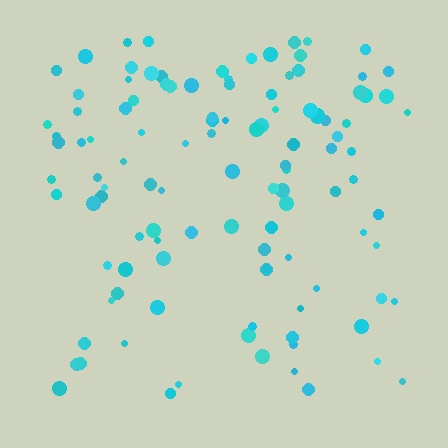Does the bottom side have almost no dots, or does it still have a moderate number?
Still a moderate number, just noticeably fewer than the top.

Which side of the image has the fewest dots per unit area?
The bottom.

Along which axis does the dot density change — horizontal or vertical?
Vertical.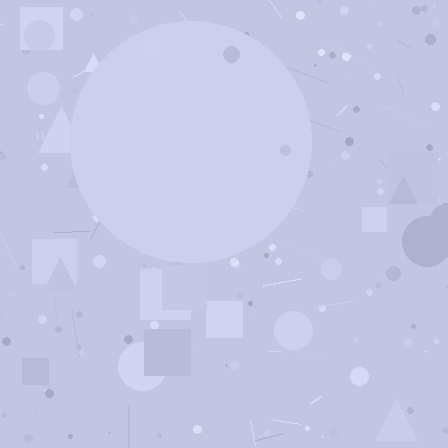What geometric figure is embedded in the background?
A circle is embedded in the background.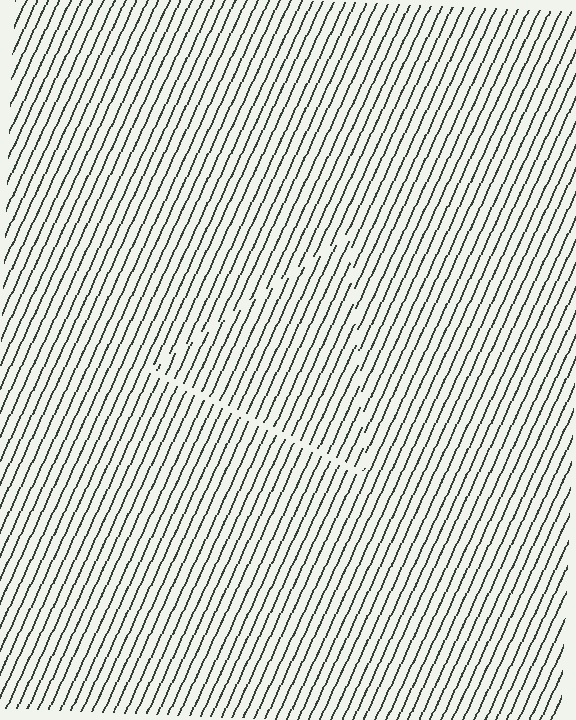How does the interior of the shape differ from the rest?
The interior of the shape contains the same grating, shifted by half a period — the contour is defined by the phase discontinuity where line-ends from the inner and outer gratings abut.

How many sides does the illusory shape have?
3 sides — the line-ends trace a triangle.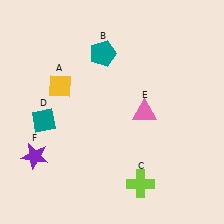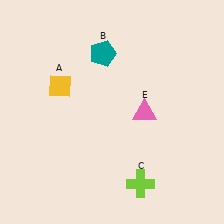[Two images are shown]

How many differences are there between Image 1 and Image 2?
There are 2 differences between the two images.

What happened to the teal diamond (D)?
The teal diamond (D) was removed in Image 2. It was in the bottom-left area of Image 1.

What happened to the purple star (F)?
The purple star (F) was removed in Image 2. It was in the bottom-left area of Image 1.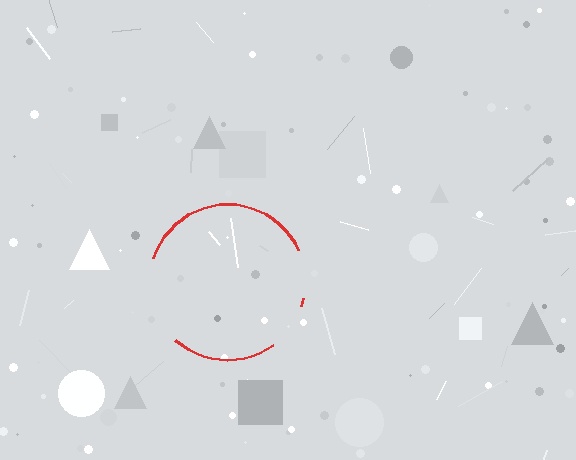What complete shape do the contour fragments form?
The contour fragments form a circle.